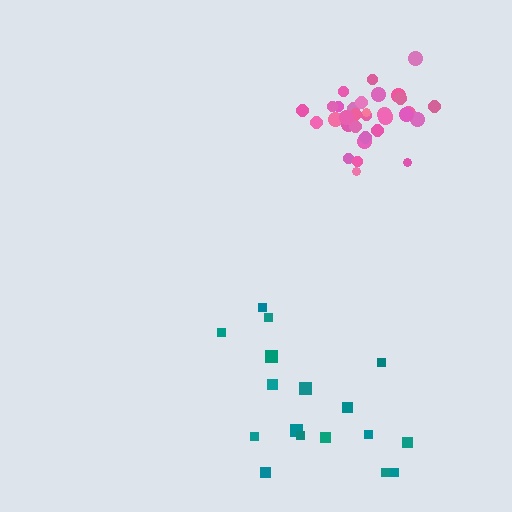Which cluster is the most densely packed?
Pink.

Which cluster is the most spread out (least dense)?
Teal.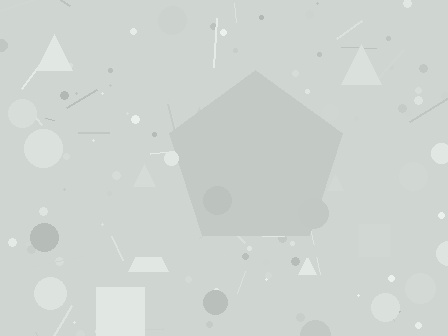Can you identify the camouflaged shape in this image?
The camouflaged shape is a pentagon.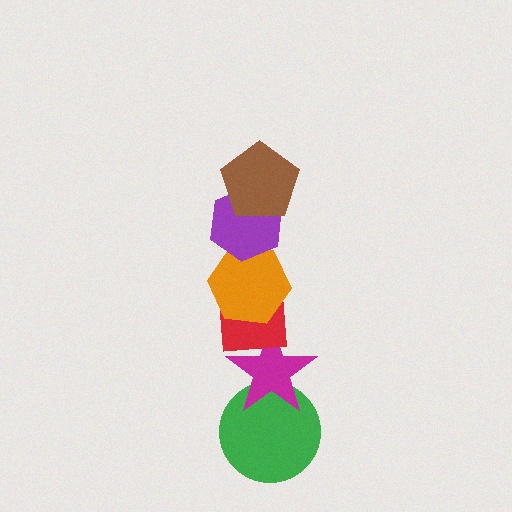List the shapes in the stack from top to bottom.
From top to bottom: the brown pentagon, the purple hexagon, the orange hexagon, the red square, the magenta star, the green circle.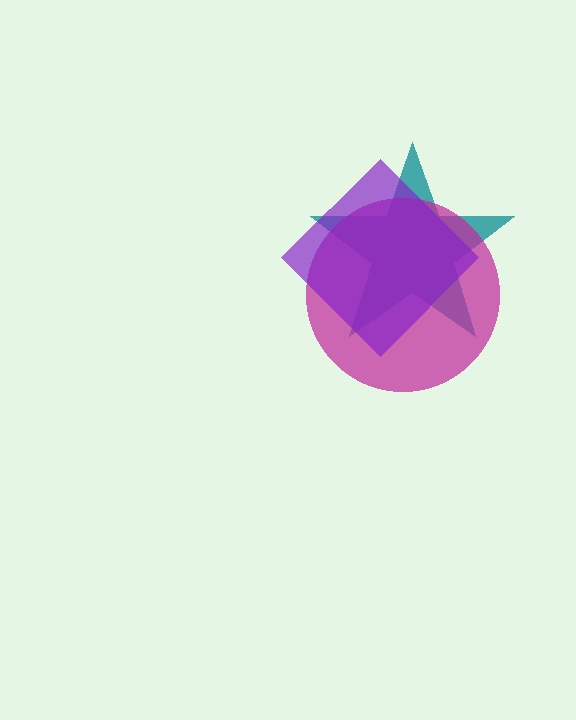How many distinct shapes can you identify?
There are 3 distinct shapes: a teal star, a magenta circle, a purple diamond.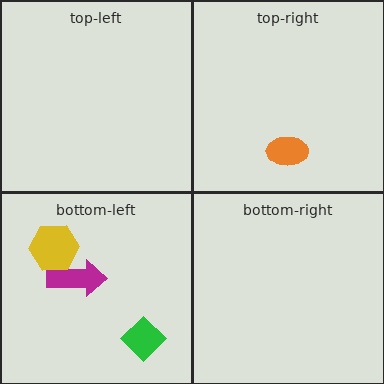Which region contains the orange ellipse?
The top-right region.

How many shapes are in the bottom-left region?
3.